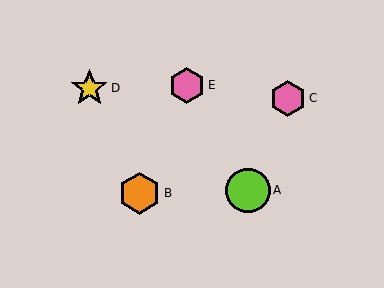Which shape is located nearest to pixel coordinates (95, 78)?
The yellow star (labeled D) at (89, 88) is nearest to that location.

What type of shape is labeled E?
Shape E is a pink hexagon.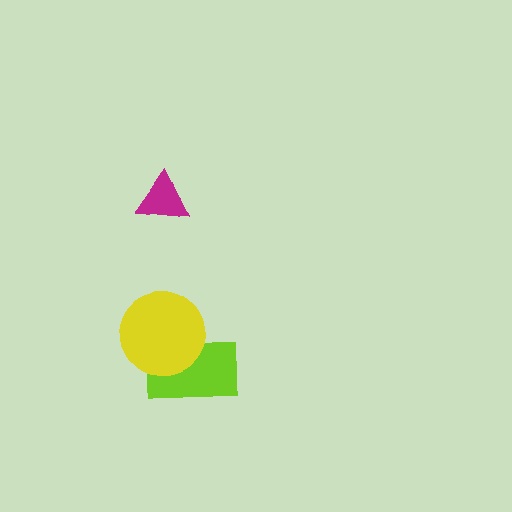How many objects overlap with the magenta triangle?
0 objects overlap with the magenta triangle.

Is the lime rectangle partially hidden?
Yes, it is partially covered by another shape.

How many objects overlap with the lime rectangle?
1 object overlaps with the lime rectangle.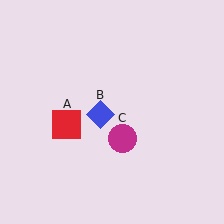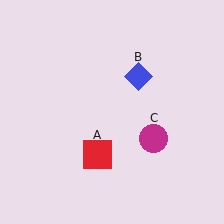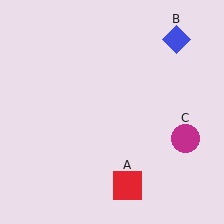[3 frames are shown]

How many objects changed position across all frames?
3 objects changed position: red square (object A), blue diamond (object B), magenta circle (object C).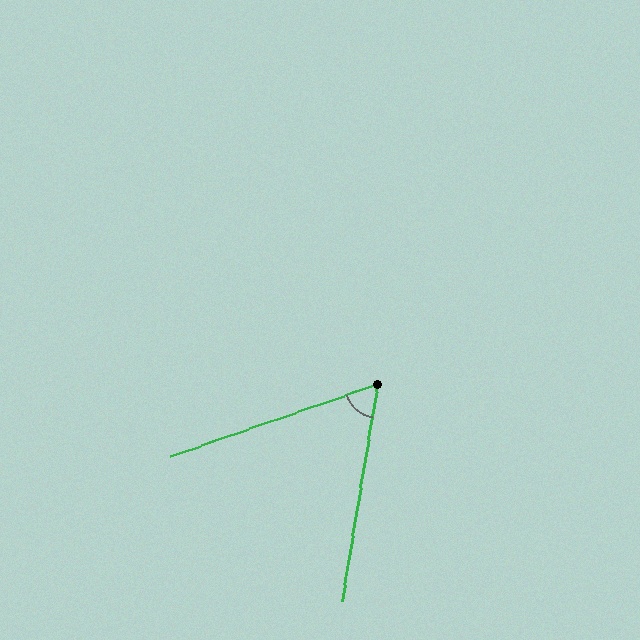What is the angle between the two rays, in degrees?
Approximately 61 degrees.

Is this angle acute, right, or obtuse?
It is acute.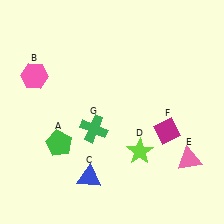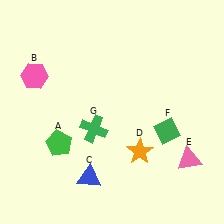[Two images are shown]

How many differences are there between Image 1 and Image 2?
There are 2 differences between the two images.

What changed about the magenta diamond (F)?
In Image 1, F is magenta. In Image 2, it changed to green.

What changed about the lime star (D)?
In Image 1, D is lime. In Image 2, it changed to orange.